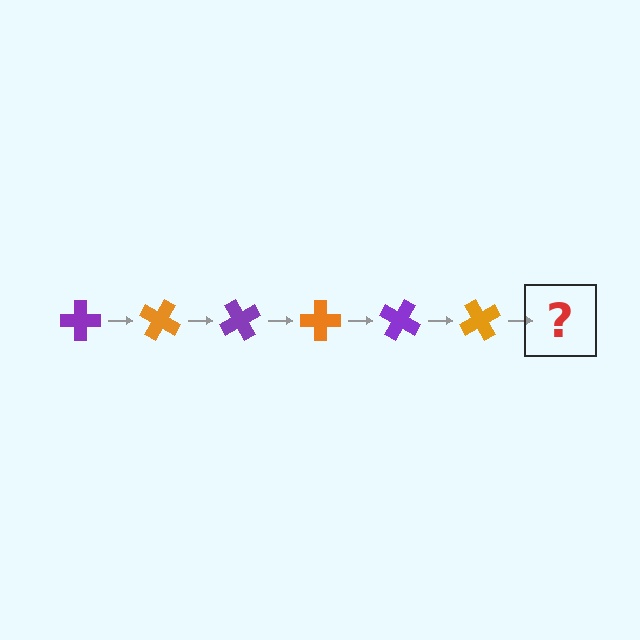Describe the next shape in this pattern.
It should be a purple cross, rotated 180 degrees from the start.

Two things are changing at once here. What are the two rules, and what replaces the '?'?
The two rules are that it rotates 30 degrees each step and the color cycles through purple and orange. The '?' should be a purple cross, rotated 180 degrees from the start.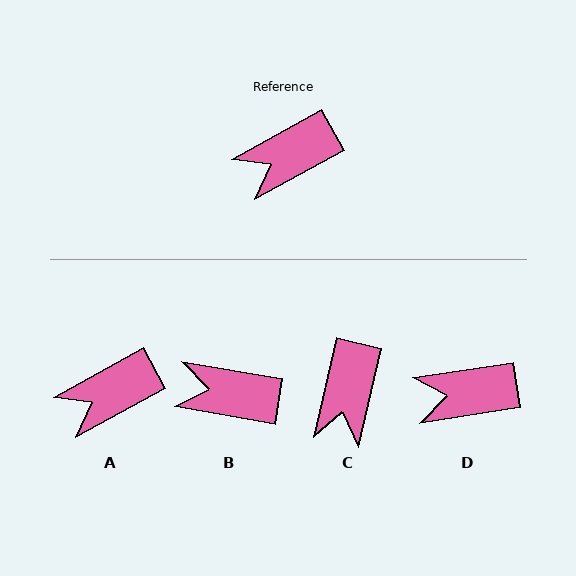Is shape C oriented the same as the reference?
No, it is off by about 48 degrees.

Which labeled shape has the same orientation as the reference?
A.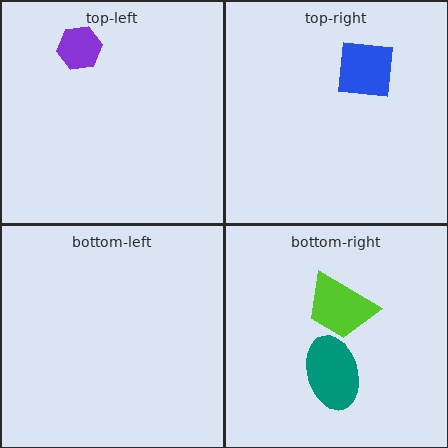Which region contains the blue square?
The top-right region.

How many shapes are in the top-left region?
1.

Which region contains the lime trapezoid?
The bottom-right region.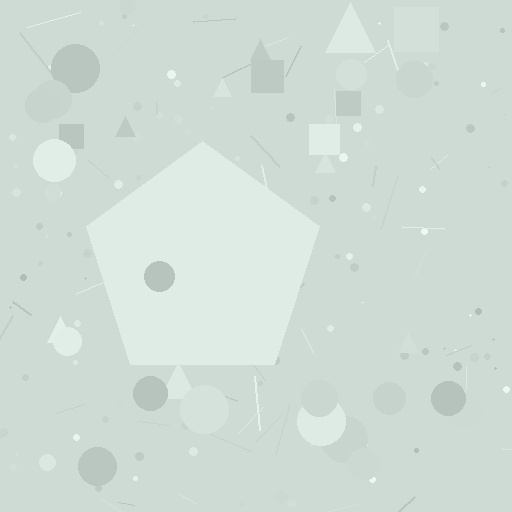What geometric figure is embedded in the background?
A pentagon is embedded in the background.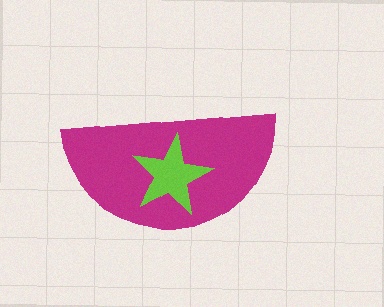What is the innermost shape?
The lime star.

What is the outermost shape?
The magenta semicircle.